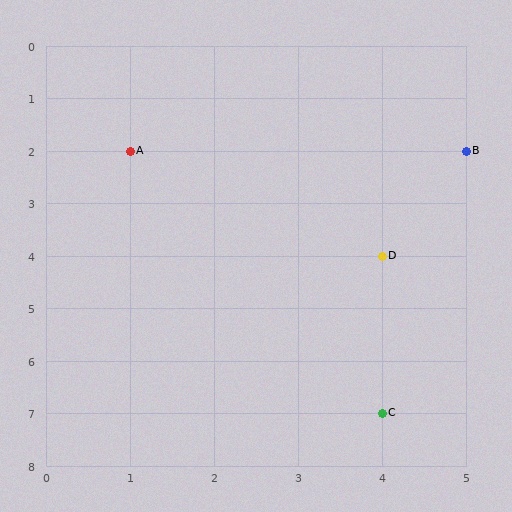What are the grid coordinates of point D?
Point D is at grid coordinates (4, 4).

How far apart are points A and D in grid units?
Points A and D are 3 columns and 2 rows apart (about 3.6 grid units diagonally).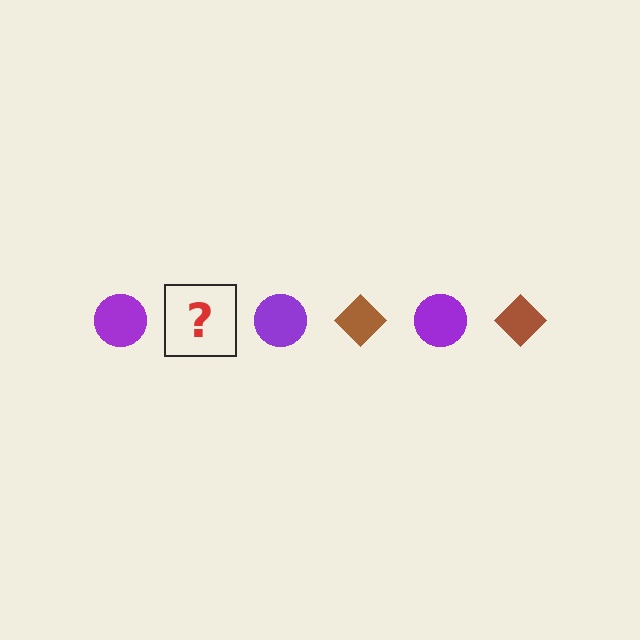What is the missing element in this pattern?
The missing element is a brown diamond.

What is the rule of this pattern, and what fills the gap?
The rule is that the pattern alternates between purple circle and brown diamond. The gap should be filled with a brown diamond.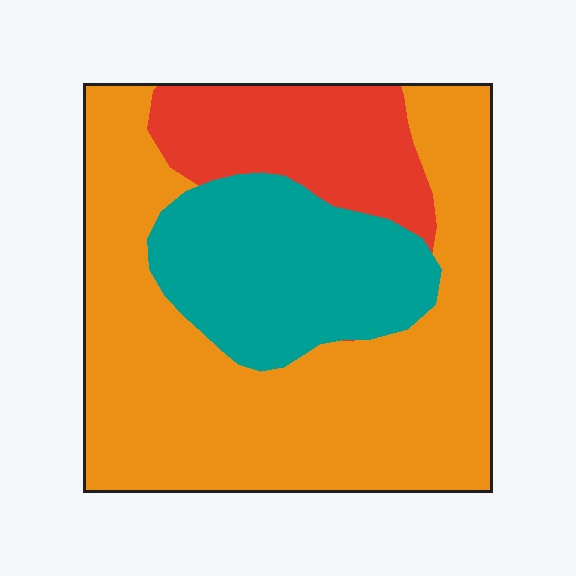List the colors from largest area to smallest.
From largest to smallest: orange, teal, red.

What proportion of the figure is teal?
Teal covers 24% of the figure.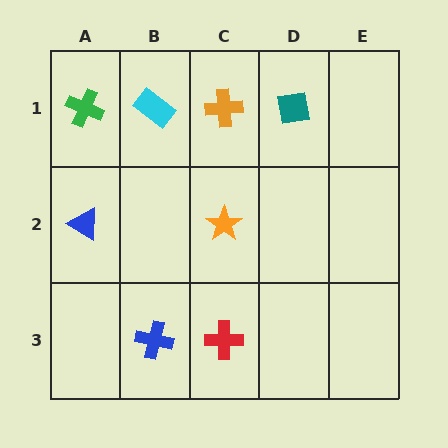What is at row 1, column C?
An orange cross.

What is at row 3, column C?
A red cross.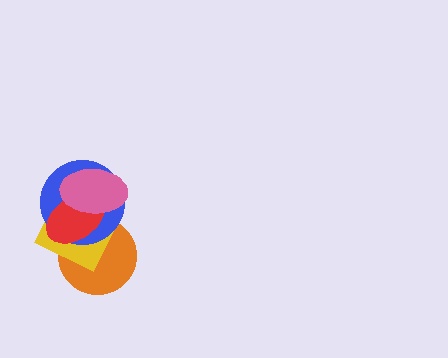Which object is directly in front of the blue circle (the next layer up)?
The red ellipse is directly in front of the blue circle.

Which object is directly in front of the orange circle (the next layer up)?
The yellow square is directly in front of the orange circle.